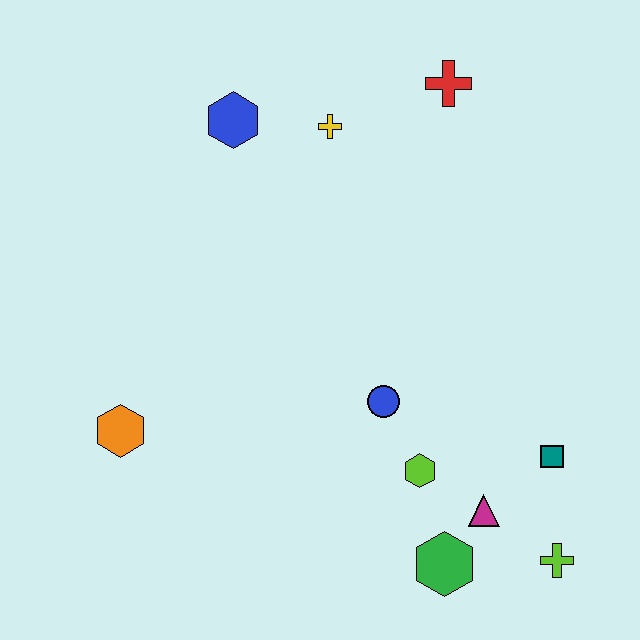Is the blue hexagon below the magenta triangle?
No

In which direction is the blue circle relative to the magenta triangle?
The blue circle is above the magenta triangle.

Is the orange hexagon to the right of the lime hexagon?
No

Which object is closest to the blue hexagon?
The yellow cross is closest to the blue hexagon.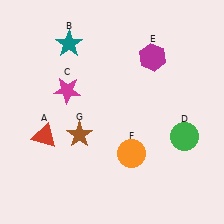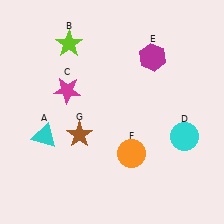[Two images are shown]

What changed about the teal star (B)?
In Image 1, B is teal. In Image 2, it changed to lime.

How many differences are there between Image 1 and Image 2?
There are 3 differences between the two images.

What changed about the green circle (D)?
In Image 1, D is green. In Image 2, it changed to cyan.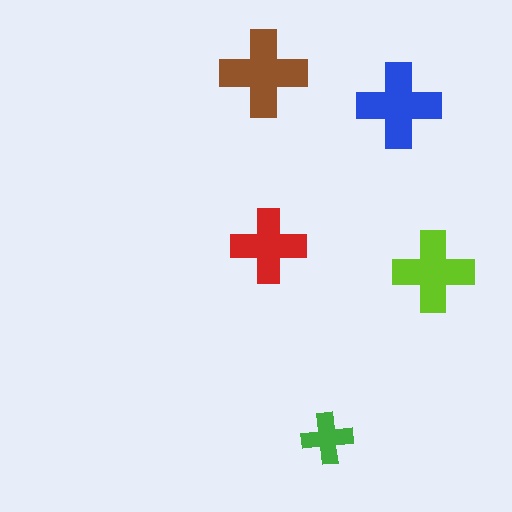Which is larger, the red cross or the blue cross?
The blue one.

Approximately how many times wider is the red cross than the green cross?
About 1.5 times wider.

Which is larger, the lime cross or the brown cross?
The brown one.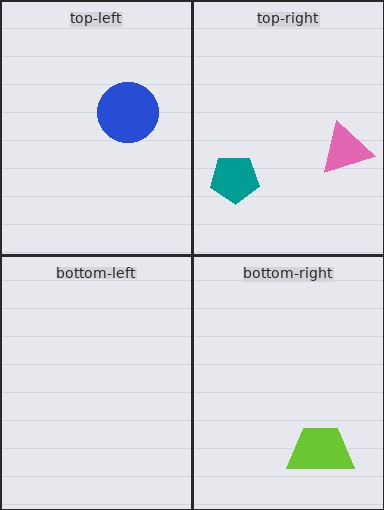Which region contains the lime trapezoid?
The bottom-right region.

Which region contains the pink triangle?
The top-right region.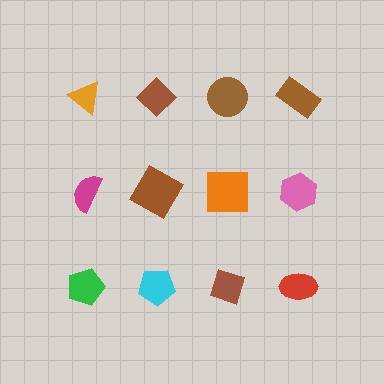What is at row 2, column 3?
An orange square.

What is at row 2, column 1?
A magenta semicircle.